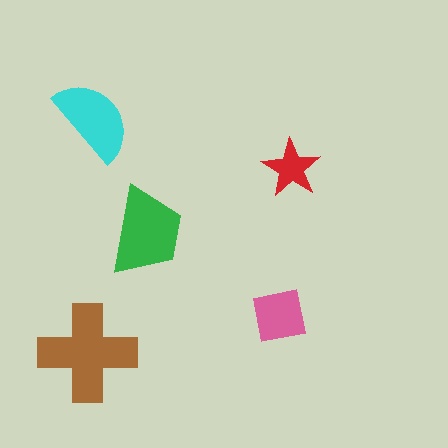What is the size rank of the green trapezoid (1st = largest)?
2nd.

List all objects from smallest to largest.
The red star, the pink square, the cyan semicircle, the green trapezoid, the brown cross.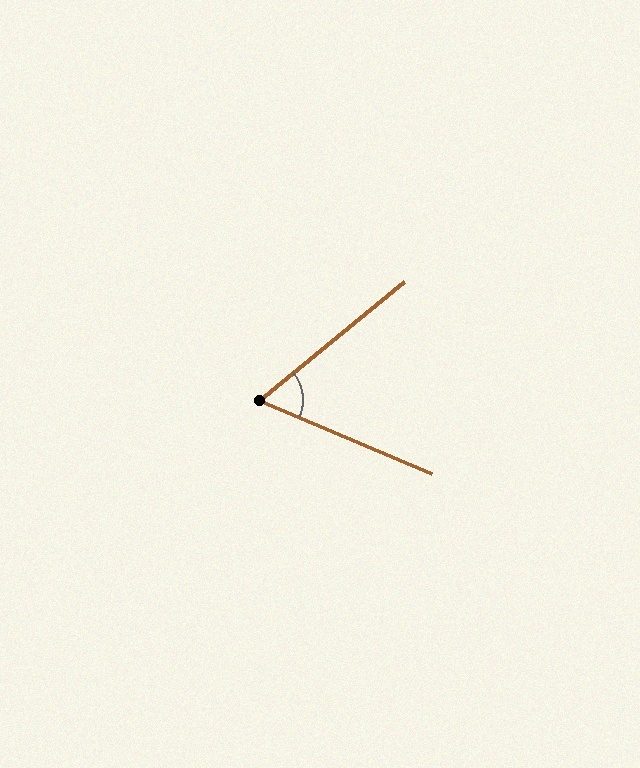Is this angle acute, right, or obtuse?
It is acute.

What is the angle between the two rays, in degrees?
Approximately 63 degrees.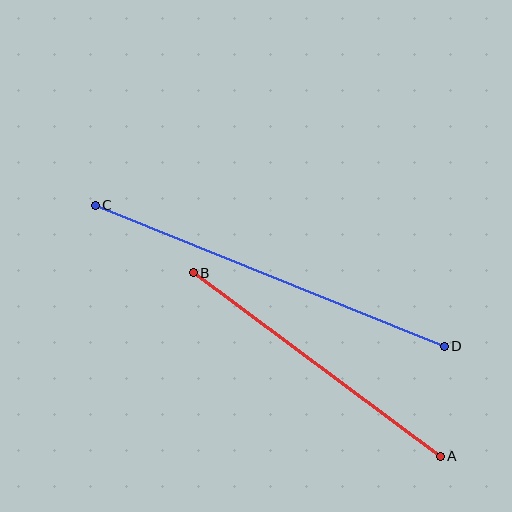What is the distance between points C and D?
The distance is approximately 377 pixels.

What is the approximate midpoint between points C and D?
The midpoint is at approximately (270, 276) pixels.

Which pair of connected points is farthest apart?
Points C and D are farthest apart.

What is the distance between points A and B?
The distance is approximately 308 pixels.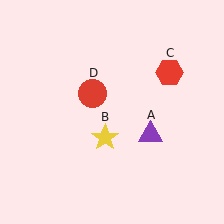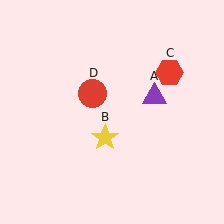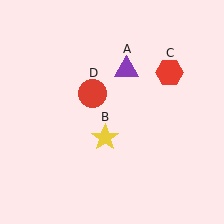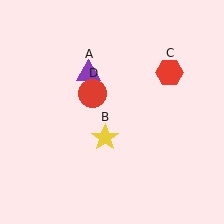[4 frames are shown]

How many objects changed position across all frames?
1 object changed position: purple triangle (object A).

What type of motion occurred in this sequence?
The purple triangle (object A) rotated counterclockwise around the center of the scene.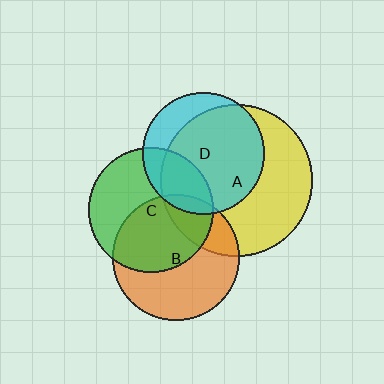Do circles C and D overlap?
Yes.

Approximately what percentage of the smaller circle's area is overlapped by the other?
Approximately 25%.